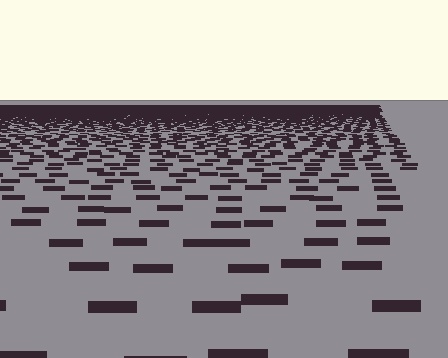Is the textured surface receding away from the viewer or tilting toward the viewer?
The surface is receding away from the viewer. Texture elements get smaller and denser toward the top.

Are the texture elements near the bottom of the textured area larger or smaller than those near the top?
Larger. Near the bottom, elements are closer to the viewer and appear at a bigger on-screen size.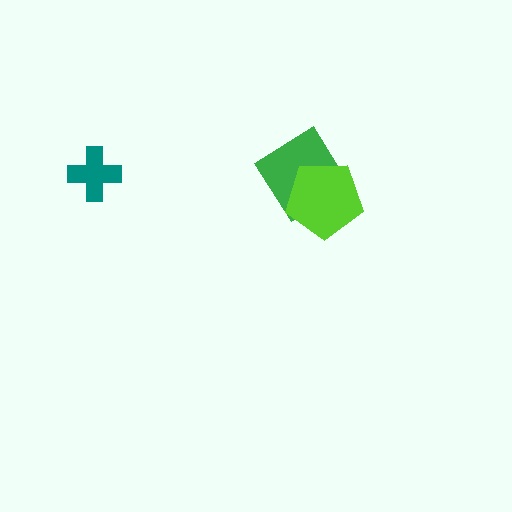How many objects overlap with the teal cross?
0 objects overlap with the teal cross.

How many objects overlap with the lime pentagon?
1 object overlaps with the lime pentagon.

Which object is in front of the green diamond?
The lime pentagon is in front of the green diamond.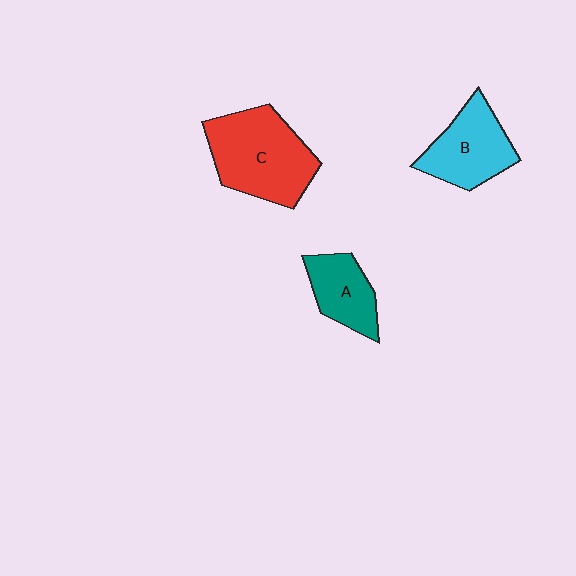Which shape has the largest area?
Shape C (red).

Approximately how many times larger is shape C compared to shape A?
Approximately 1.9 times.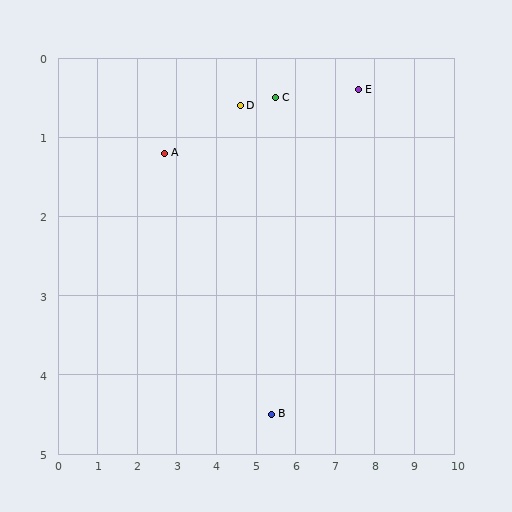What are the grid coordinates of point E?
Point E is at approximately (7.6, 0.4).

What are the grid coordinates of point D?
Point D is at approximately (4.6, 0.6).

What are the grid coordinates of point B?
Point B is at approximately (5.4, 4.5).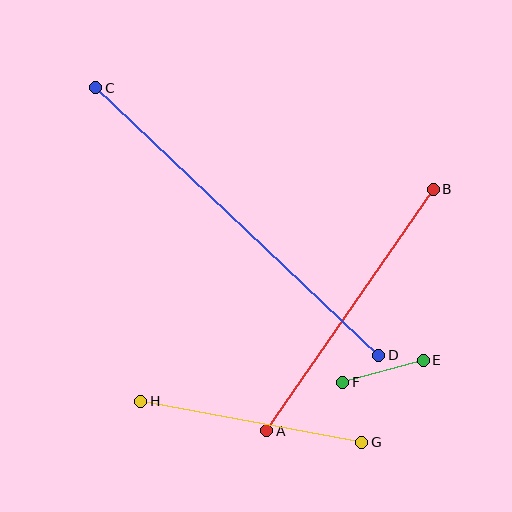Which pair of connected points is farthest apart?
Points C and D are farthest apart.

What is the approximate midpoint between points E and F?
The midpoint is at approximately (383, 371) pixels.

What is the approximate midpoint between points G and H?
The midpoint is at approximately (251, 422) pixels.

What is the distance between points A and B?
The distance is approximately 293 pixels.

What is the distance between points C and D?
The distance is approximately 389 pixels.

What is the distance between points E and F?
The distance is approximately 83 pixels.